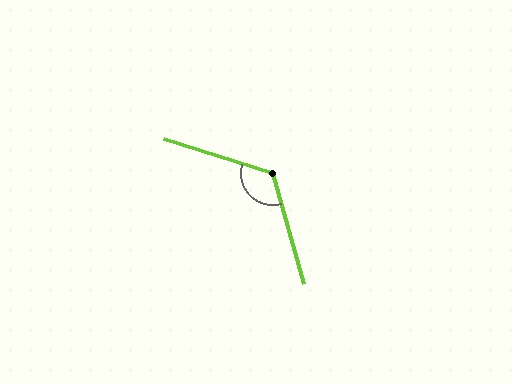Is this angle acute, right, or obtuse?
It is obtuse.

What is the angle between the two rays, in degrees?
Approximately 123 degrees.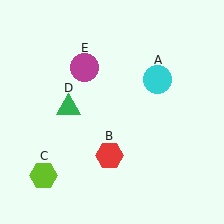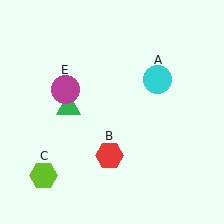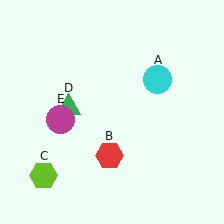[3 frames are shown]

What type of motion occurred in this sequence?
The magenta circle (object E) rotated counterclockwise around the center of the scene.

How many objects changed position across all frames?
1 object changed position: magenta circle (object E).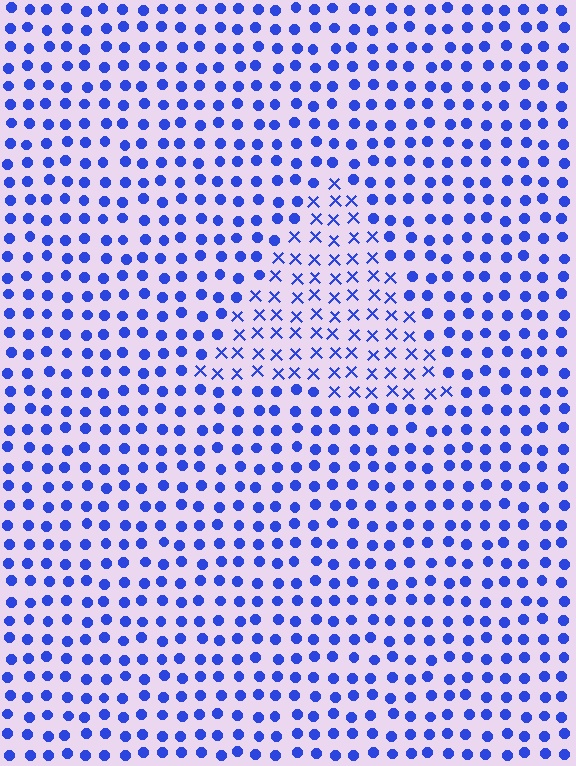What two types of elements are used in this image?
The image uses X marks inside the triangle region and circles outside it.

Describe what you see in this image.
The image is filled with small blue elements arranged in a uniform grid. A triangle-shaped region contains X marks, while the surrounding area contains circles. The boundary is defined purely by the change in element shape.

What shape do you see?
I see a triangle.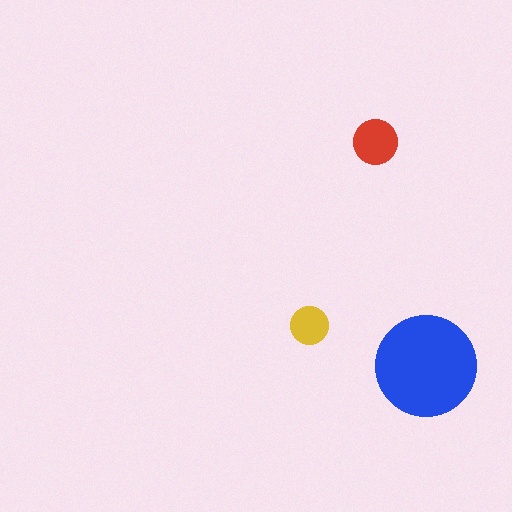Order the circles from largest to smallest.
the blue one, the red one, the yellow one.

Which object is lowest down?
The blue circle is bottommost.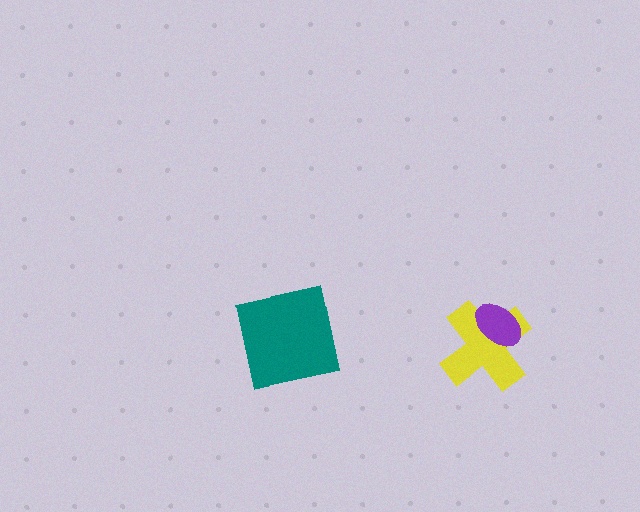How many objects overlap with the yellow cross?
1 object overlaps with the yellow cross.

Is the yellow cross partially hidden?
Yes, it is partially covered by another shape.